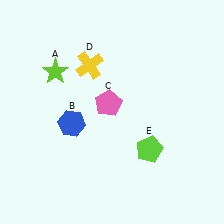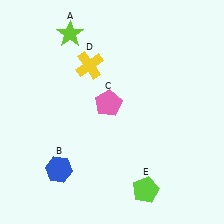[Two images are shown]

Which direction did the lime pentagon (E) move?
The lime pentagon (E) moved down.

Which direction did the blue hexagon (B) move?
The blue hexagon (B) moved down.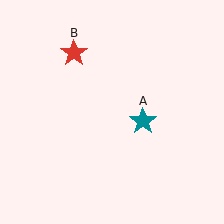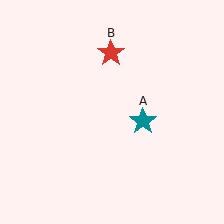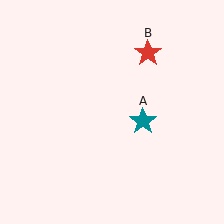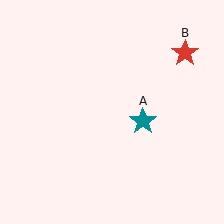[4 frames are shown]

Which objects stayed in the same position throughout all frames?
Teal star (object A) remained stationary.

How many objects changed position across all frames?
1 object changed position: red star (object B).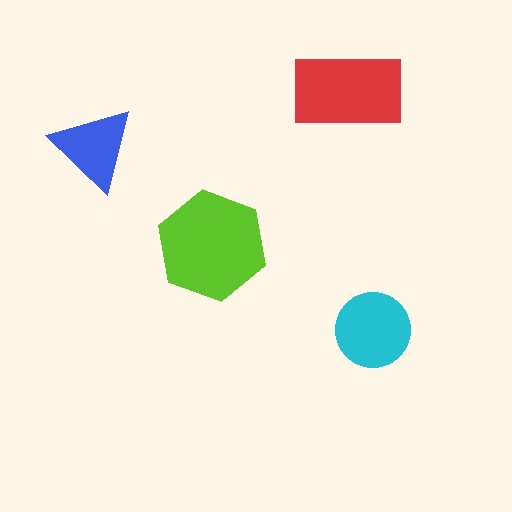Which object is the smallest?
The blue triangle.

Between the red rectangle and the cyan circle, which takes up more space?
The red rectangle.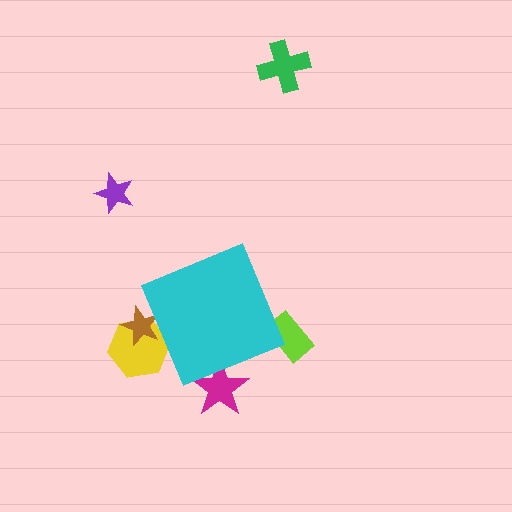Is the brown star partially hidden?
Yes, the brown star is partially hidden behind the cyan diamond.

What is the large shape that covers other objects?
A cyan diamond.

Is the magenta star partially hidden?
Yes, the magenta star is partially hidden behind the cyan diamond.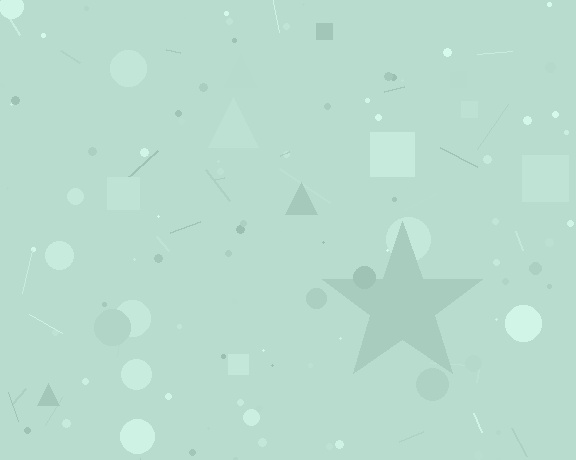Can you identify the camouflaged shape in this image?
The camouflaged shape is a star.